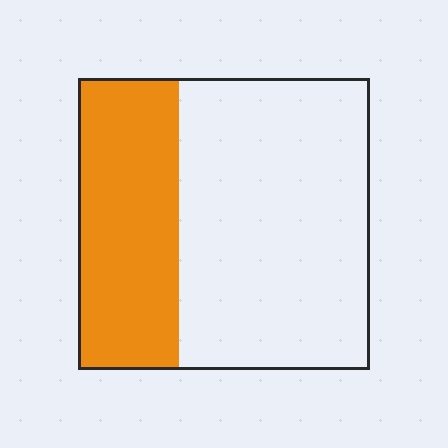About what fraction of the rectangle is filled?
About one third (1/3).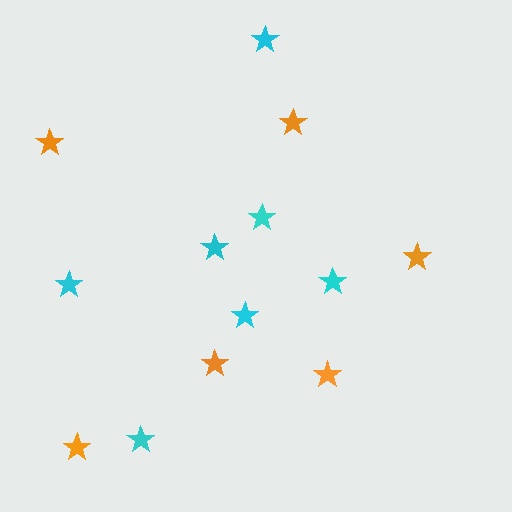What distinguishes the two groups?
There are 2 groups: one group of cyan stars (7) and one group of orange stars (6).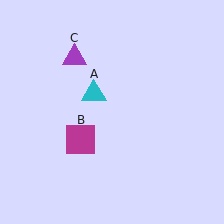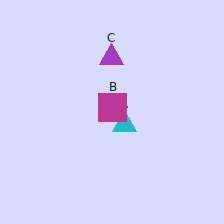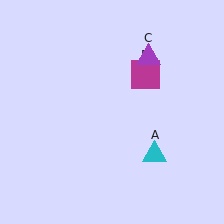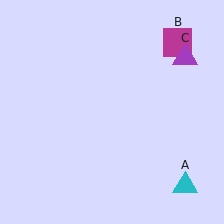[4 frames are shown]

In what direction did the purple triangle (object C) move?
The purple triangle (object C) moved right.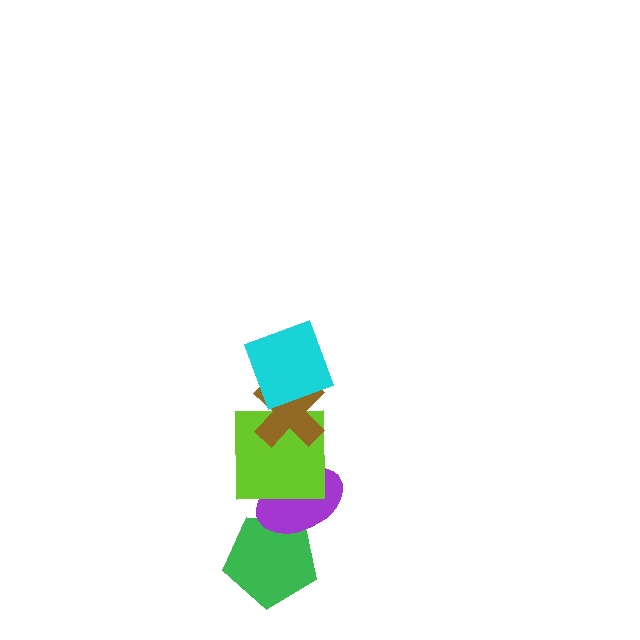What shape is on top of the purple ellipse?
The lime square is on top of the purple ellipse.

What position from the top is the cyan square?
The cyan square is 1st from the top.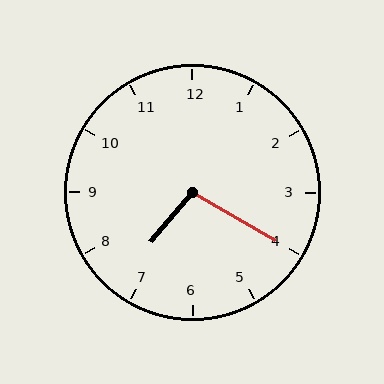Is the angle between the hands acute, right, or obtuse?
It is obtuse.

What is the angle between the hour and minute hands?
Approximately 100 degrees.